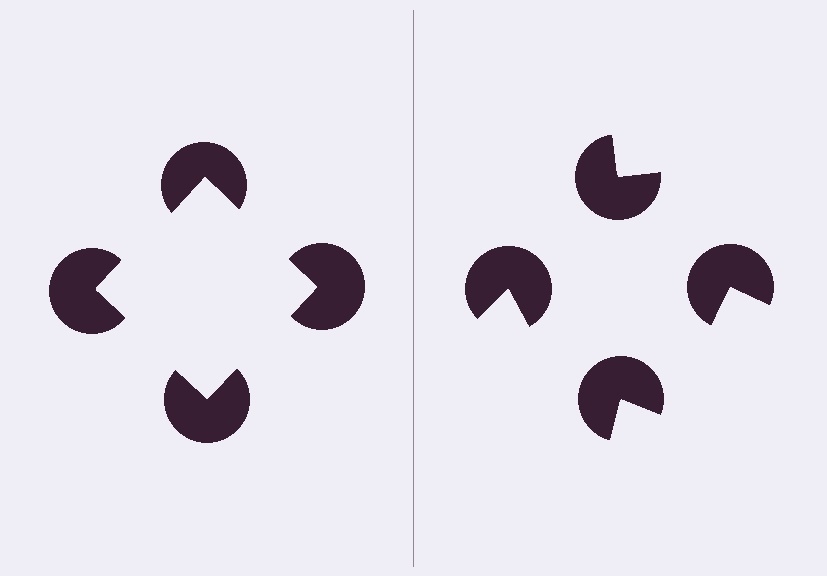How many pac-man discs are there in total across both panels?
8 — 4 on each side.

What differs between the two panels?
The pac-man discs are positioned identically on both sides; only the wedge orientations differ. On the left they align to a square; on the right they are misaligned.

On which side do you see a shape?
An illusory square appears on the left side. On the right side the wedge cuts are rotated, so no coherent shape forms.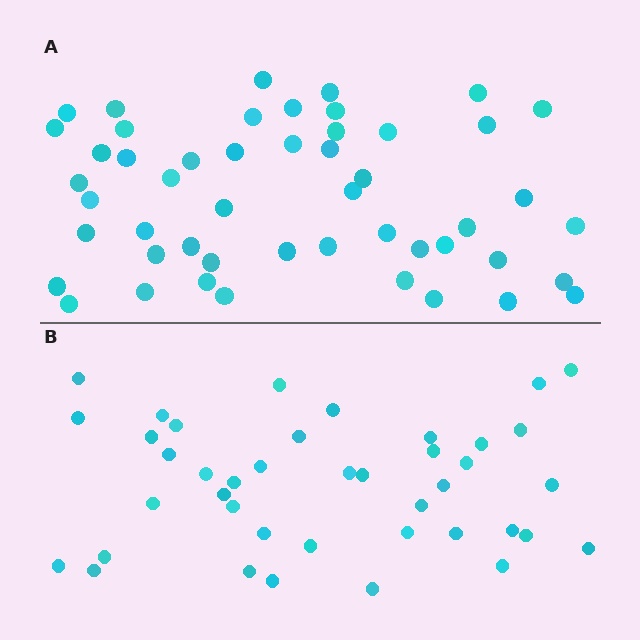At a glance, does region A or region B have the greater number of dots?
Region A (the top region) has more dots.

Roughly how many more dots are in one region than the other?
Region A has roughly 8 or so more dots than region B.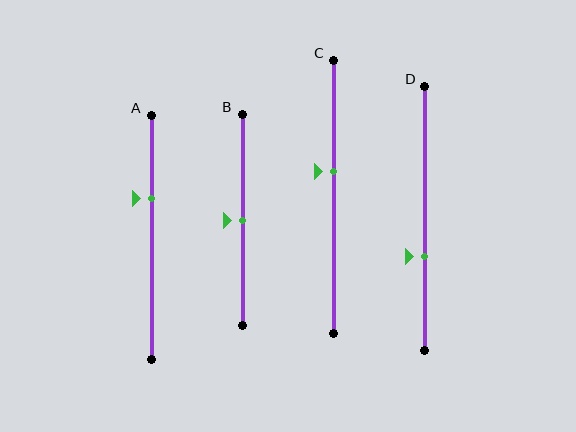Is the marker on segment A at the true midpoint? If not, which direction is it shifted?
No, the marker on segment A is shifted upward by about 16% of the segment length.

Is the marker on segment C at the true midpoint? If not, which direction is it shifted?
No, the marker on segment C is shifted upward by about 9% of the segment length.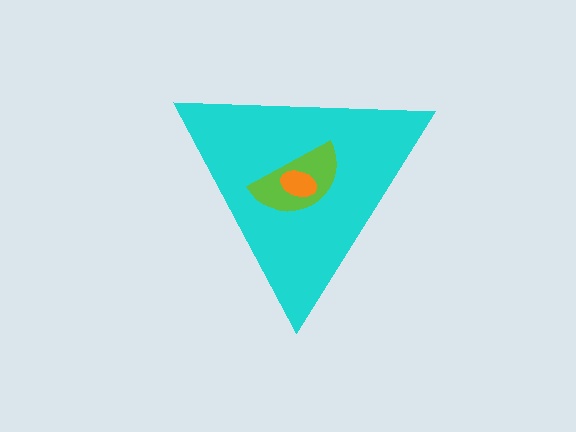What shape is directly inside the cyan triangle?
The lime semicircle.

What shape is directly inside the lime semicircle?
The orange ellipse.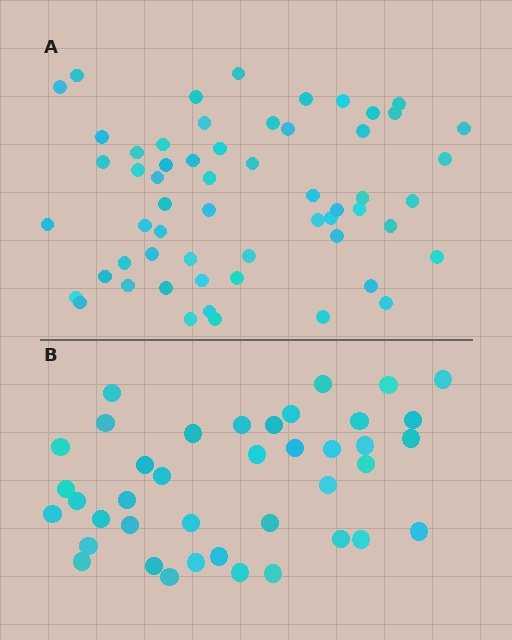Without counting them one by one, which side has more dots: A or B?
Region A (the top region) has more dots.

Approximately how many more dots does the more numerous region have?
Region A has approximately 20 more dots than region B.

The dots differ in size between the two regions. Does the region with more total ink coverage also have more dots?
No. Region B has more total ink coverage because its dots are larger, but region A actually contains more individual dots. Total area can be misleading — the number of items is what matters here.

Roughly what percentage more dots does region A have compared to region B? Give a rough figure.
About 45% more.